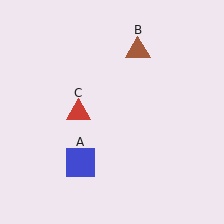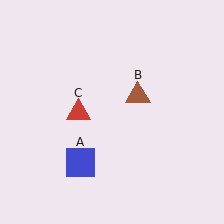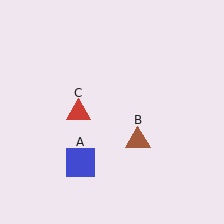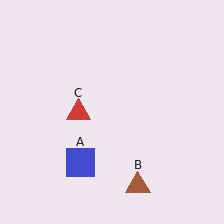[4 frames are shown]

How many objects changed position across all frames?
1 object changed position: brown triangle (object B).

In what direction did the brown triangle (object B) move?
The brown triangle (object B) moved down.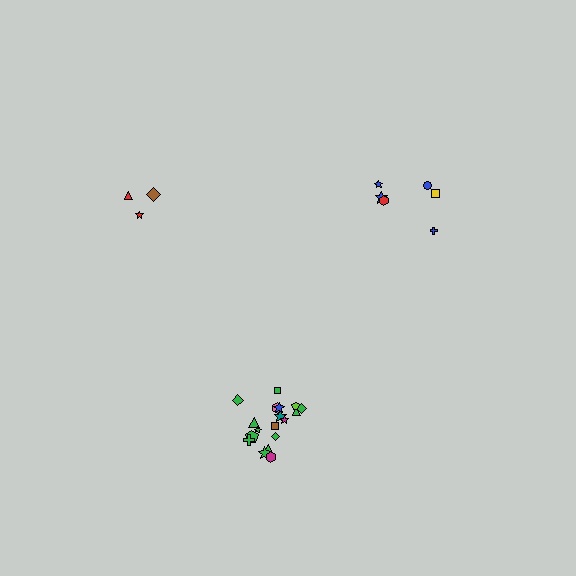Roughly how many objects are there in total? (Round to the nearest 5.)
Roughly 25 objects in total.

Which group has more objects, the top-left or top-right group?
The top-right group.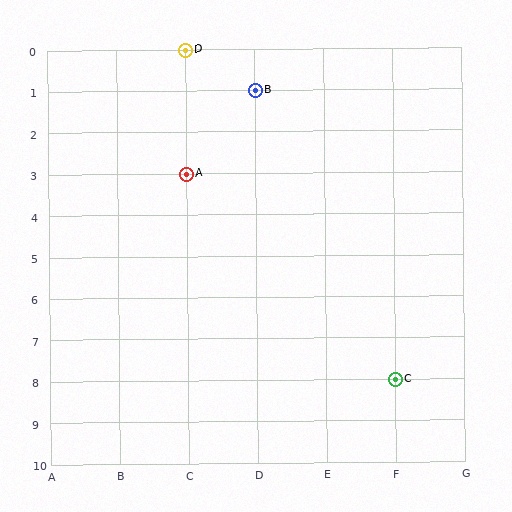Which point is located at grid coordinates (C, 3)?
Point A is at (C, 3).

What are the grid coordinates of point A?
Point A is at grid coordinates (C, 3).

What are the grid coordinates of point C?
Point C is at grid coordinates (F, 8).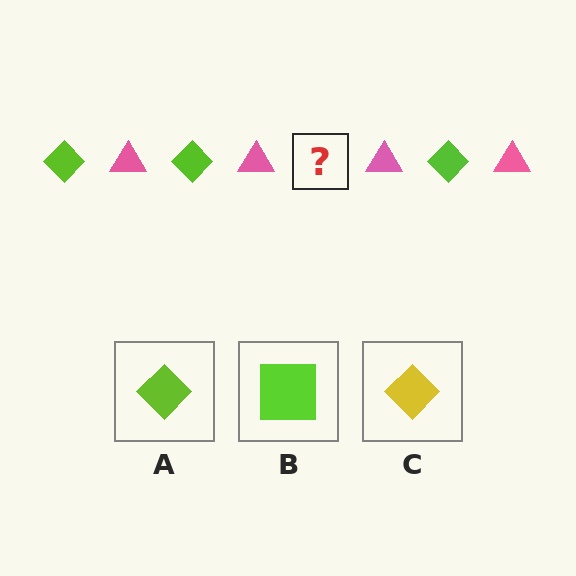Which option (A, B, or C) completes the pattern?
A.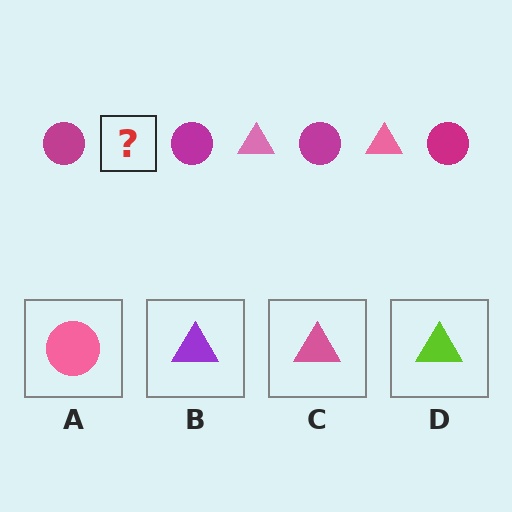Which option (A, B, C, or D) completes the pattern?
C.